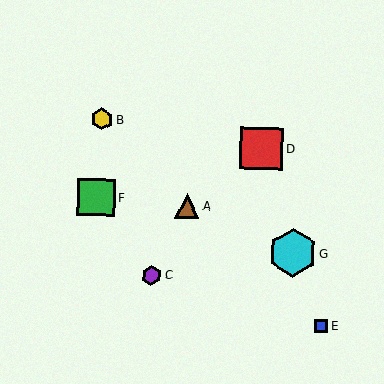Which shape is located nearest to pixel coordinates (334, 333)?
The blue square (labeled E) at (321, 326) is nearest to that location.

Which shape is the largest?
The cyan hexagon (labeled G) is the largest.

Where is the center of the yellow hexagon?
The center of the yellow hexagon is at (102, 119).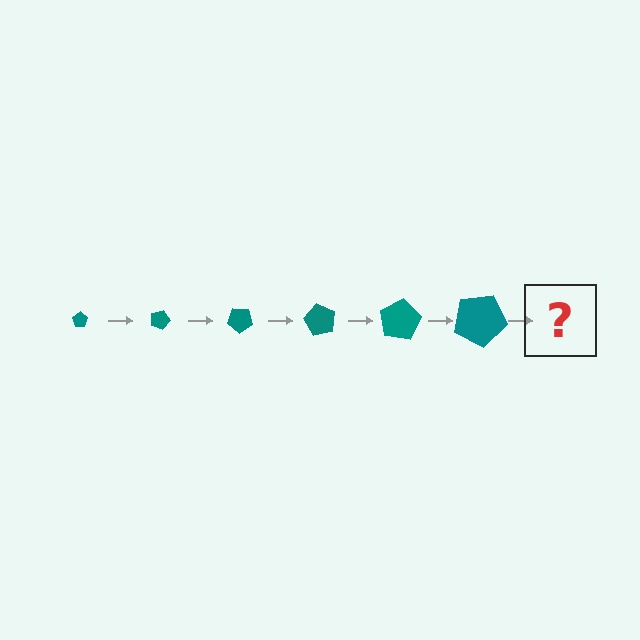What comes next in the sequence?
The next element should be a pentagon, larger than the previous one and rotated 120 degrees from the start.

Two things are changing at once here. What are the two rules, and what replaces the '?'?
The two rules are that the pentagon grows larger each step and it rotates 20 degrees each step. The '?' should be a pentagon, larger than the previous one and rotated 120 degrees from the start.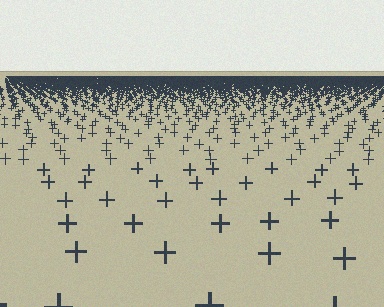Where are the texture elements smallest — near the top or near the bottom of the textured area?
Near the top.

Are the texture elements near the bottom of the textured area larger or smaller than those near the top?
Larger. Near the bottom, elements are closer to the viewer and appear at a bigger on-screen size.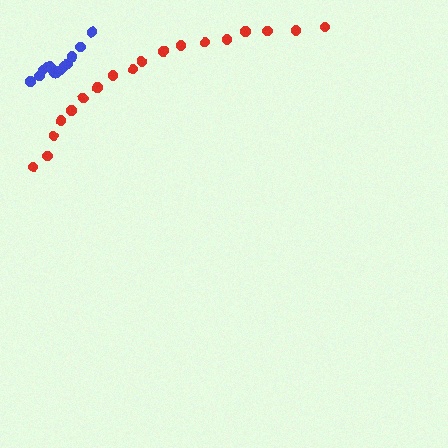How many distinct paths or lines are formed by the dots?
There are 2 distinct paths.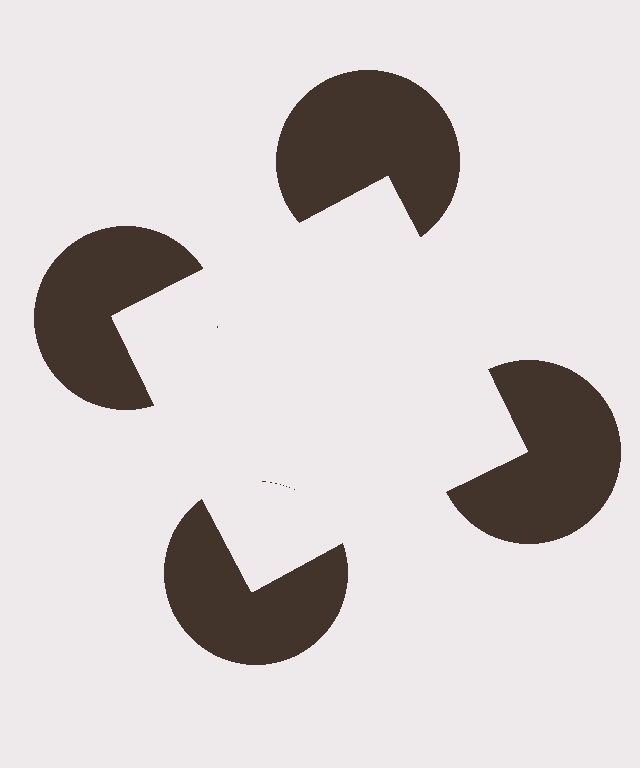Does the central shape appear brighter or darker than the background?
It typically appears slightly brighter than the background, even though no actual brightness change is drawn.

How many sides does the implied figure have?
4 sides.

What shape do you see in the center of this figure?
An illusory square — its edges are inferred from the aligned wedge cuts in the pac-man discs, not physically drawn.